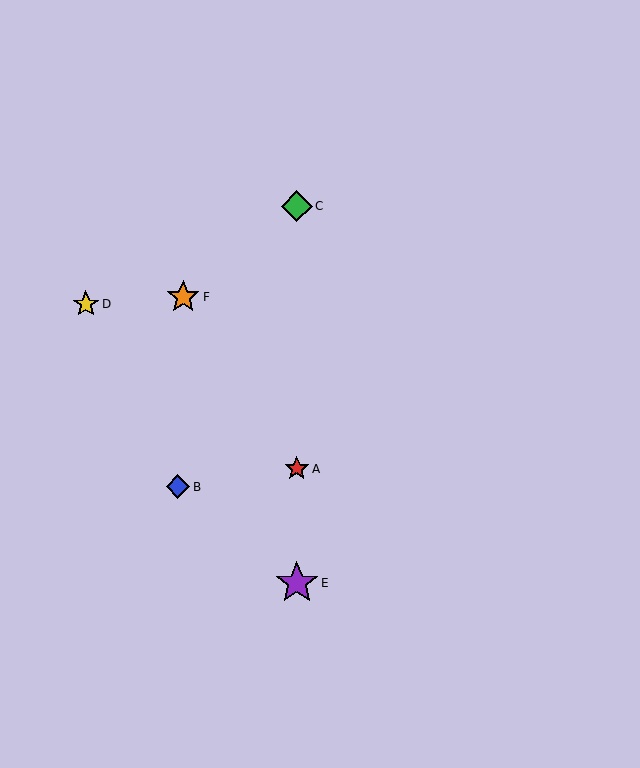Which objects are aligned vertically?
Objects A, C, E are aligned vertically.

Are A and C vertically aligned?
Yes, both are at x≈297.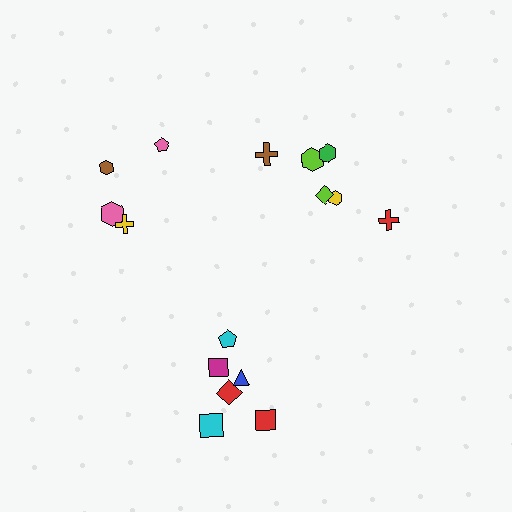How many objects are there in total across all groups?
There are 16 objects.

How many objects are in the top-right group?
There are 6 objects.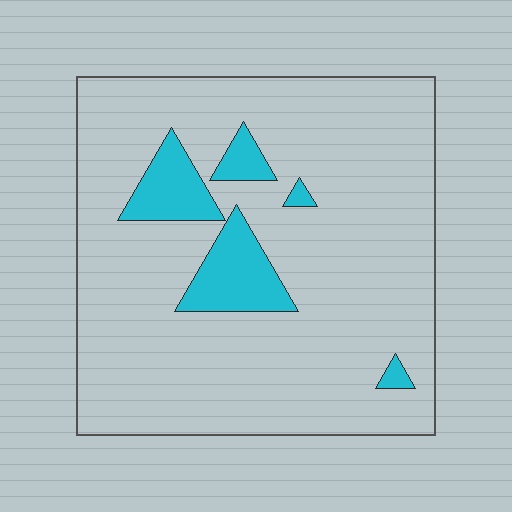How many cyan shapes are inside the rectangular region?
5.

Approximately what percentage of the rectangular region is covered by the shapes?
Approximately 10%.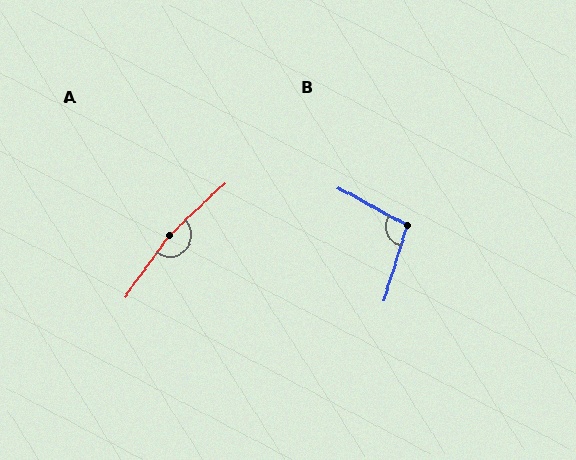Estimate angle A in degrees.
Approximately 169 degrees.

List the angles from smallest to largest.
B (101°), A (169°).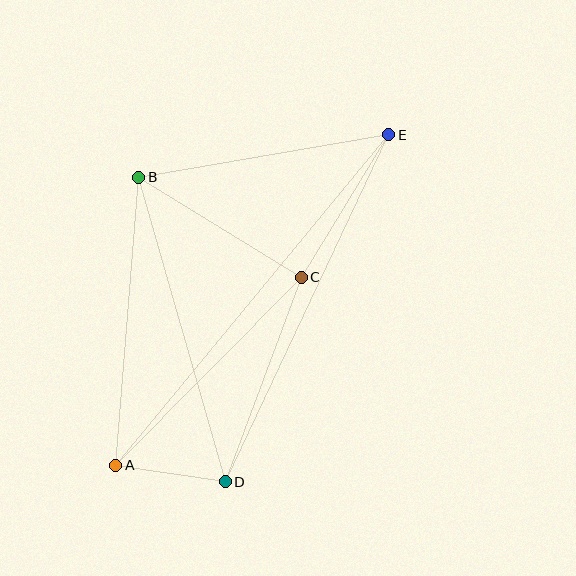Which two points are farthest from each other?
Points A and E are farthest from each other.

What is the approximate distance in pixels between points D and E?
The distance between D and E is approximately 384 pixels.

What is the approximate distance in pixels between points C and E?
The distance between C and E is approximately 167 pixels.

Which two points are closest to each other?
Points A and D are closest to each other.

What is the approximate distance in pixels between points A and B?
The distance between A and B is approximately 289 pixels.